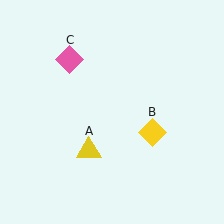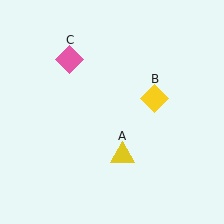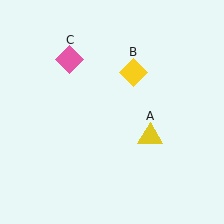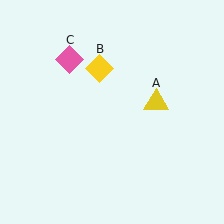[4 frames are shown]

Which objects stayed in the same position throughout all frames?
Pink diamond (object C) remained stationary.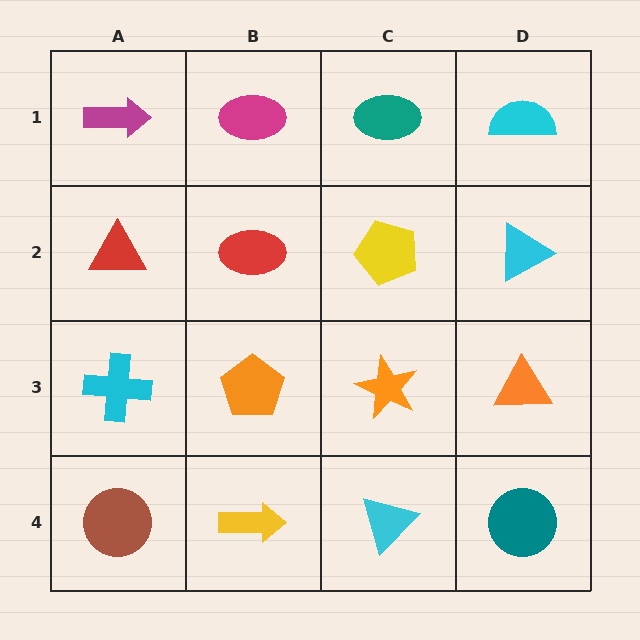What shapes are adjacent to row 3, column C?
A yellow pentagon (row 2, column C), a cyan triangle (row 4, column C), an orange pentagon (row 3, column B), an orange triangle (row 3, column D).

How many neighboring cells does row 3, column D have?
3.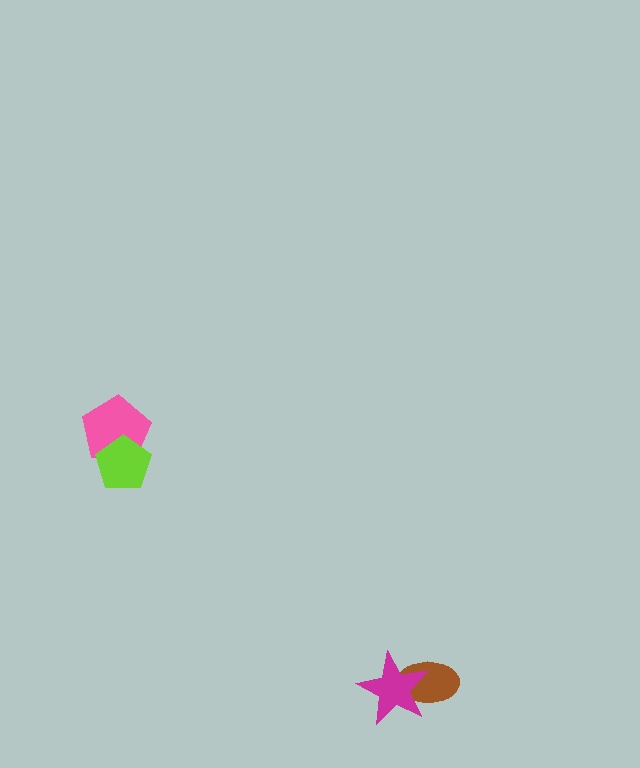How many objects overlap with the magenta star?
1 object overlaps with the magenta star.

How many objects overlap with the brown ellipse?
1 object overlaps with the brown ellipse.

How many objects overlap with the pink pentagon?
1 object overlaps with the pink pentagon.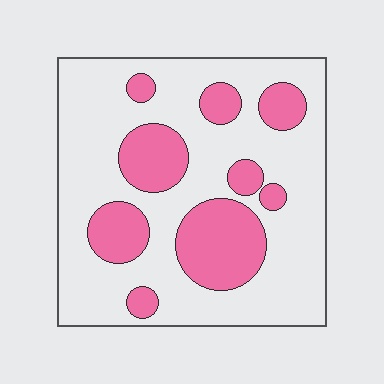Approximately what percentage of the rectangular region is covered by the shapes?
Approximately 30%.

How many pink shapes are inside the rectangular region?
9.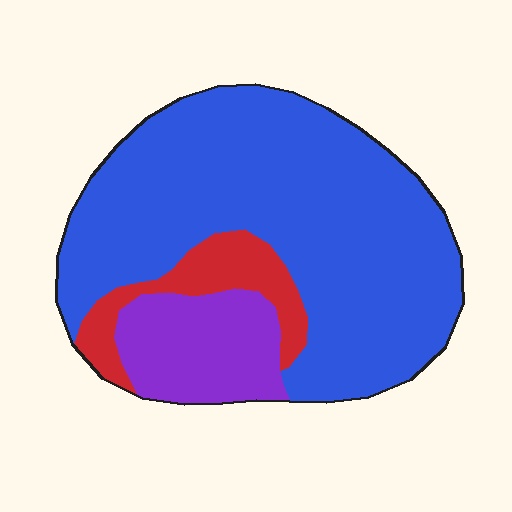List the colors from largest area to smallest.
From largest to smallest: blue, purple, red.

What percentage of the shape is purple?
Purple covers roughly 15% of the shape.